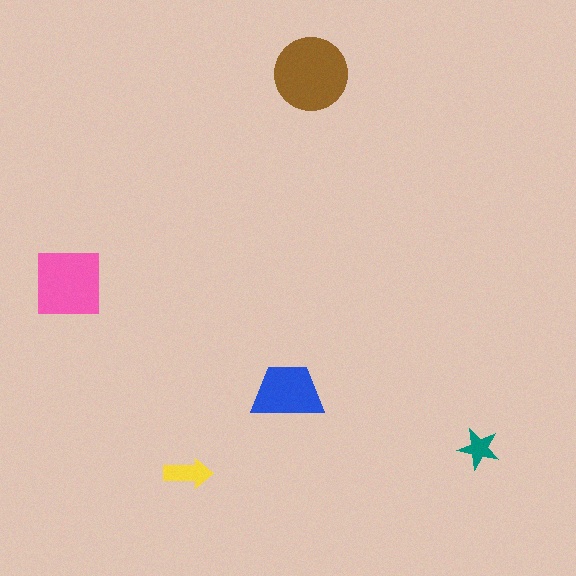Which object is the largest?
The brown circle.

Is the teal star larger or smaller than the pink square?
Smaller.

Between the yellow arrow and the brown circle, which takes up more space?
The brown circle.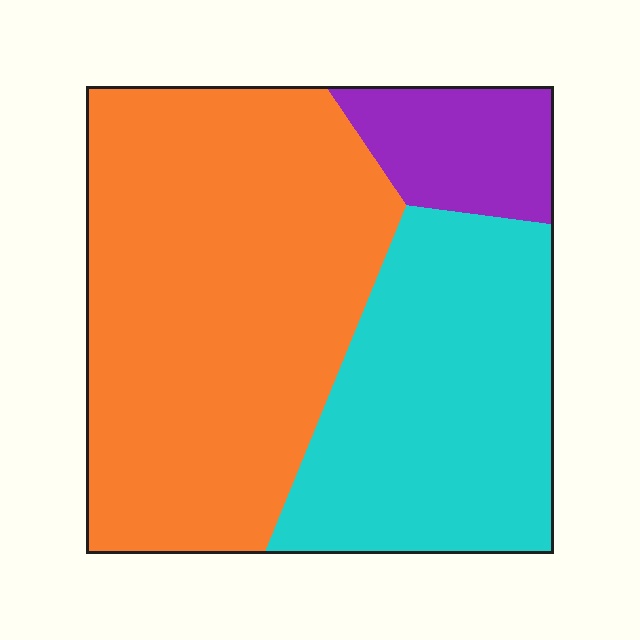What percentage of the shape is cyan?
Cyan takes up between a quarter and a half of the shape.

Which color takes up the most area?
Orange, at roughly 55%.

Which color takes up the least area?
Purple, at roughly 10%.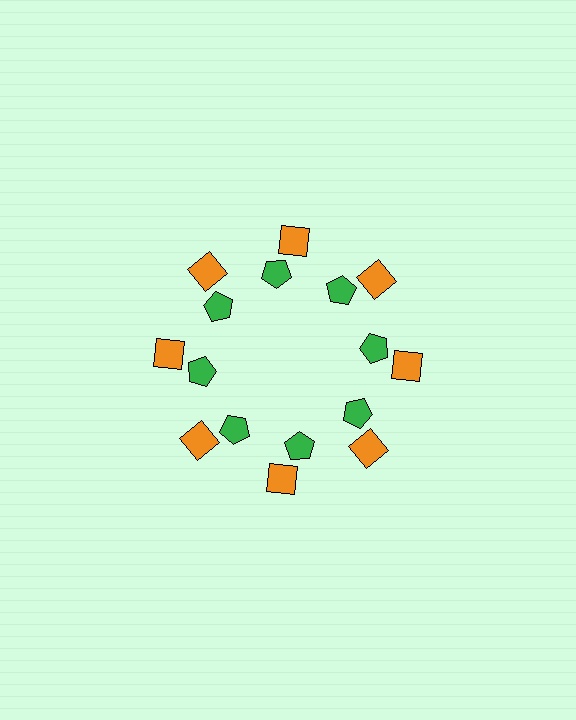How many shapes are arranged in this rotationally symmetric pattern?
There are 16 shapes, arranged in 8 groups of 2.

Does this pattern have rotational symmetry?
Yes, this pattern has 8-fold rotational symmetry. It looks the same after rotating 45 degrees around the center.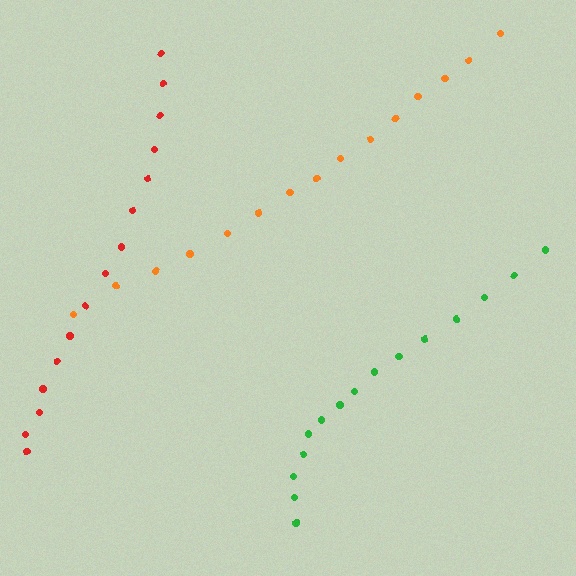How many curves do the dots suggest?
There are 3 distinct paths.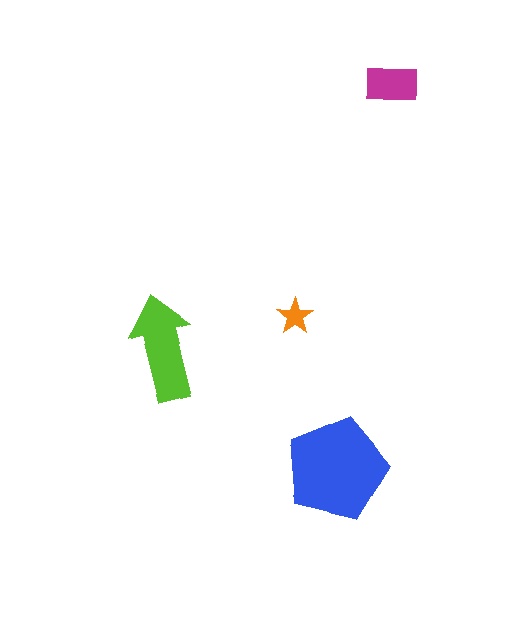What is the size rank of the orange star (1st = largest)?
4th.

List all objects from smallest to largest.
The orange star, the magenta rectangle, the lime arrow, the blue pentagon.